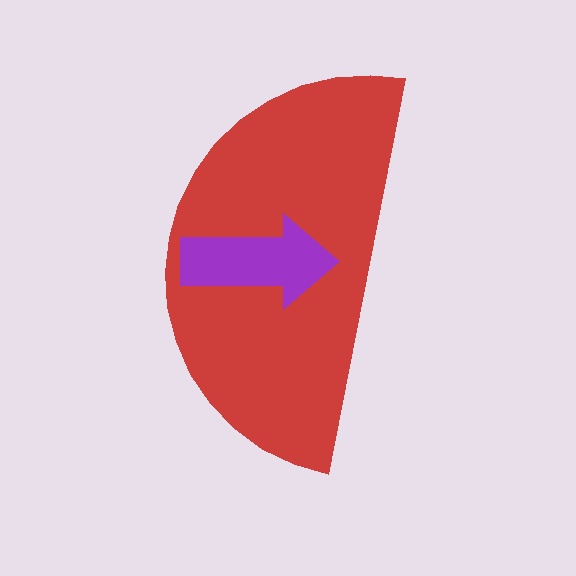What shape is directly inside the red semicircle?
The purple arrow.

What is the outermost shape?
The red semicircle.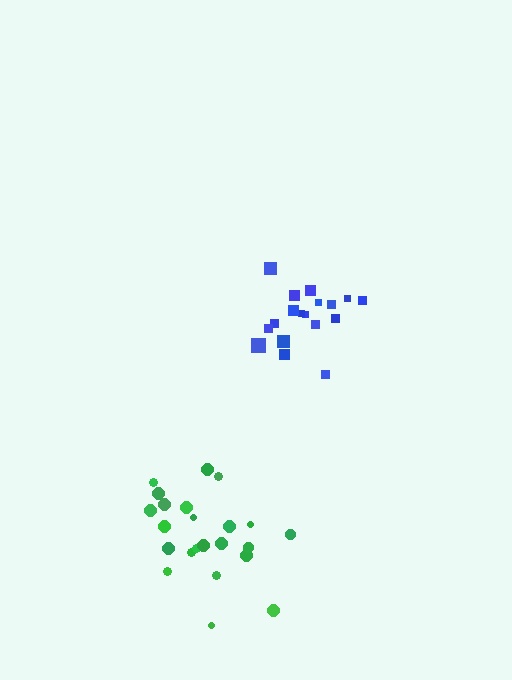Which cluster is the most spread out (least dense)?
Green.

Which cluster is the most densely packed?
Blue.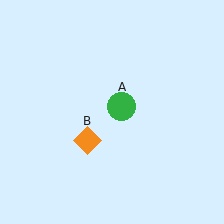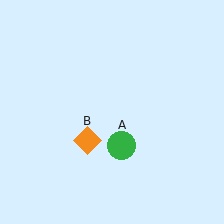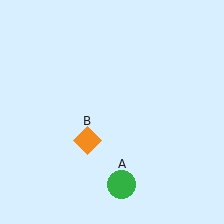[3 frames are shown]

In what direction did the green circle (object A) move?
The green circle (object A) moved down.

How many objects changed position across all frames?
1 object changed position: green circle (object A).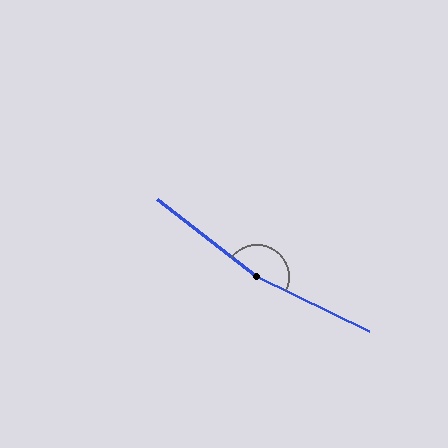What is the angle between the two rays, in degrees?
Approximately 168 degrees.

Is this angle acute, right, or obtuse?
It is obtuse.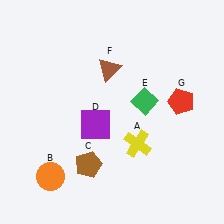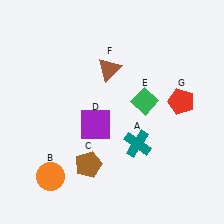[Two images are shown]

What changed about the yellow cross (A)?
In Image 1, A is yellow. In Image 2, it changed to teal.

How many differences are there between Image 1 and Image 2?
There is 1 difference between the two images.